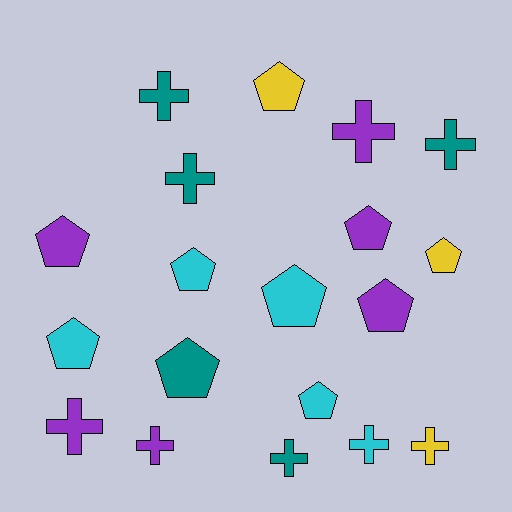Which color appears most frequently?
Purple, with 6 objects.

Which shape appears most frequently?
Pentagon, with 10 objects.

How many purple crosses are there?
There are 3 purple crosses.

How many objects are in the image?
There are 19 objects.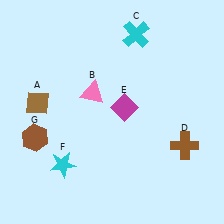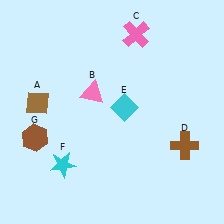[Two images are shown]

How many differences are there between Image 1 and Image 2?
There are 2 differences between the two images.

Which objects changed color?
C changed from cyan to pink. E changed from magenta to cyan.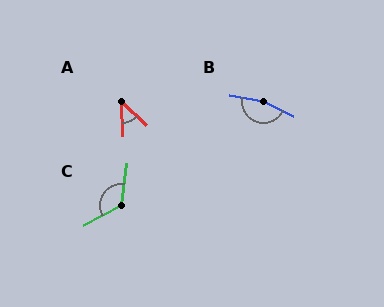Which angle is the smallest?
A, at approximately 44 degrees.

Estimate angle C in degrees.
Approximately 126 degrees.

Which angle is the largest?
B, at approximately 166 degrees.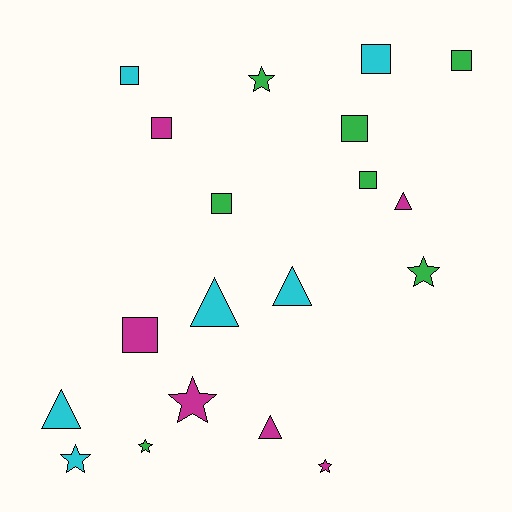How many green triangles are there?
There are no green triangles.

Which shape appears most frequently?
Square, with 8 objects.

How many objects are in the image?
There are 19 objects.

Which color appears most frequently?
Green, with 7 objects.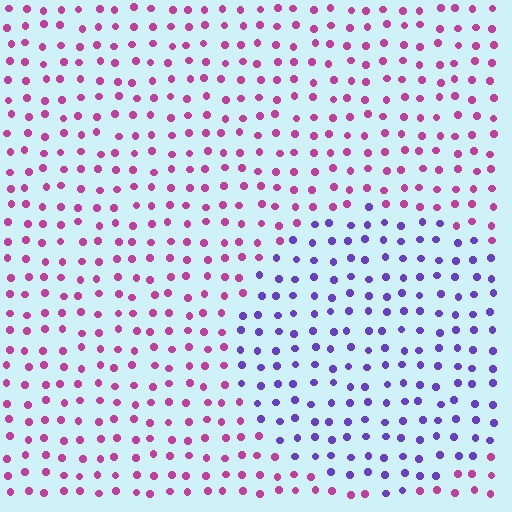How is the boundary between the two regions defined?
The boundary is defined purely by a slight shift in hue (about 57 degrees). Spacing, size, and orientation are identical on both sides.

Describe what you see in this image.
The image is filled with small magenta elements in a uniform arrangement. A circle-shaped region is visible where the elements are tinted to a slightly different hue, forming a subtle color boundary.